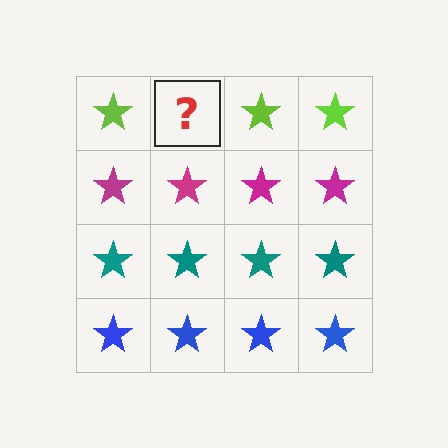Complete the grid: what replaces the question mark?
The question mark should be replaced with a lime star.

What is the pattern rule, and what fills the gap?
The rule is that each row has a consistent color. The gap should be filled with a lime star.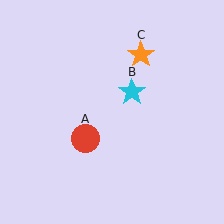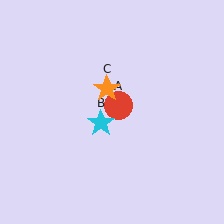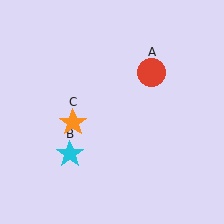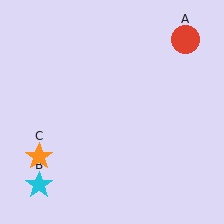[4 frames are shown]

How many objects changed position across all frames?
3 objects changed position: red circle (object A), cyan star (object B), orange star (object C).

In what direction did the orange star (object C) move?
The orange star (object C) moved down and to the left.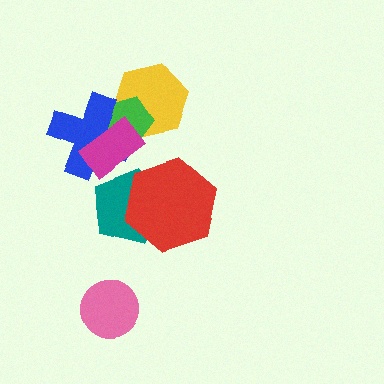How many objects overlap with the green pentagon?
3 objects overlap with the green pentagon.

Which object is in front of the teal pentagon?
The red hexagon is in front of the teal pentagon.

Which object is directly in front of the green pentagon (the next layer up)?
The blue cross is directly in front of the green pentagon.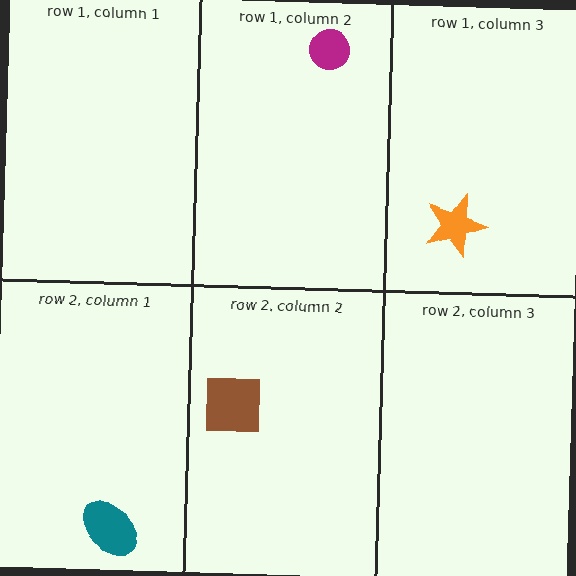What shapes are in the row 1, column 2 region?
The magenta circle.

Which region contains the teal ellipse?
The row 2, column 1 region.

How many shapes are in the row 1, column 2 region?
1.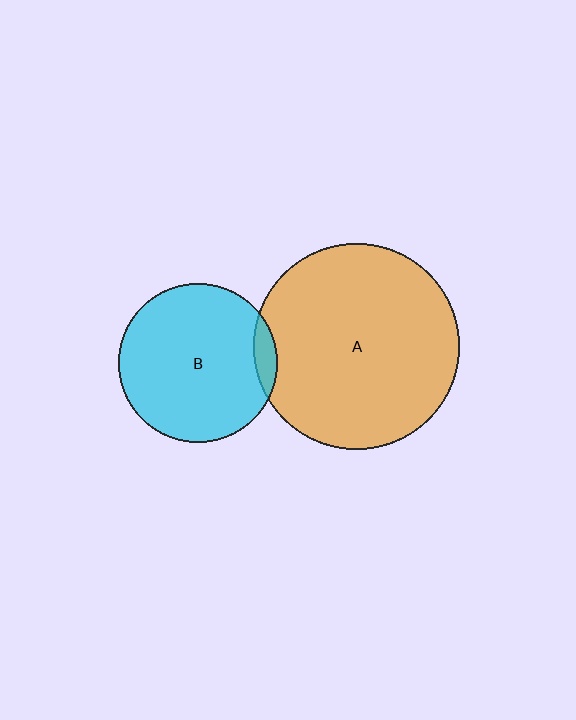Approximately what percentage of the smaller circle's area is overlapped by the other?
Approximately 5%.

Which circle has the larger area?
Circle A (orange).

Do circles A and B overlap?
Yes.